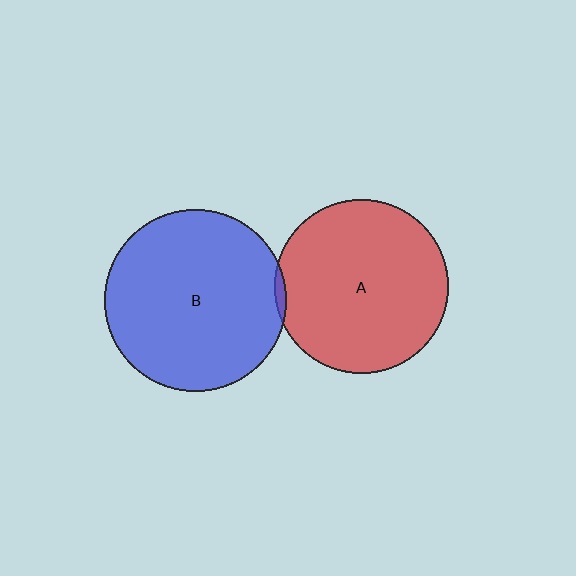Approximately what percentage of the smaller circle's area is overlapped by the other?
Approximately 5%.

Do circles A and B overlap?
Yes.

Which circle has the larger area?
Circle B (blue).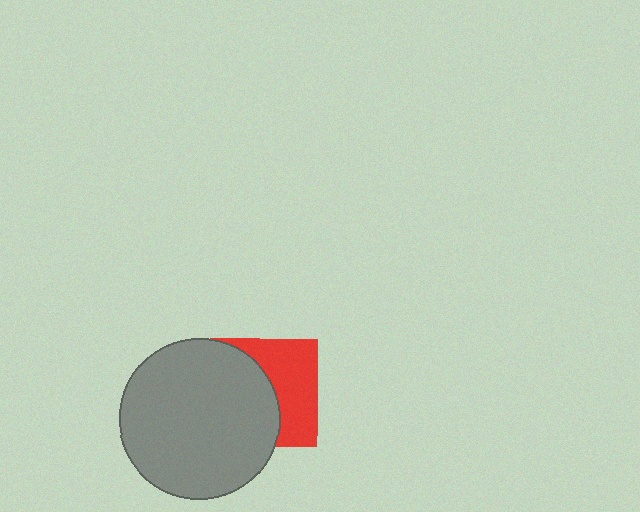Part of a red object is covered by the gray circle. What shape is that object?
It is a square.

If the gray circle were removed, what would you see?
You would see the complete red square.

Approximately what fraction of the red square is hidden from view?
Roughly 53% of the red square is hidden behind the gray circle.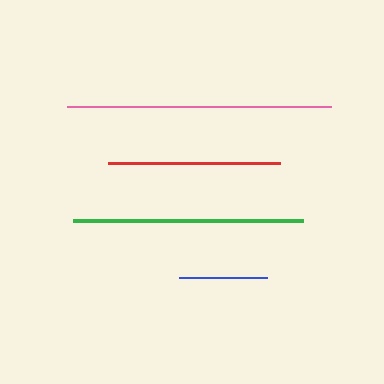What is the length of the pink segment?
The pink segment is approximately 264 pixels long.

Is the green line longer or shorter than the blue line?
The green line is longer than the blue line.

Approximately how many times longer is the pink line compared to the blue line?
The pink line is approximately 3.0 times the length of the blue line.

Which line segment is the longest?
The pink line is the longest at approximately 264 pixels.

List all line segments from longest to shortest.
From longest to shortest: pink, green, red, blue.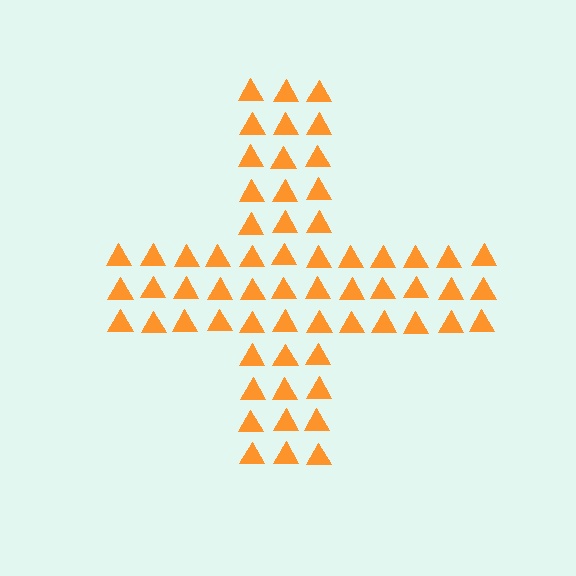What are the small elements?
The small elements are triangles.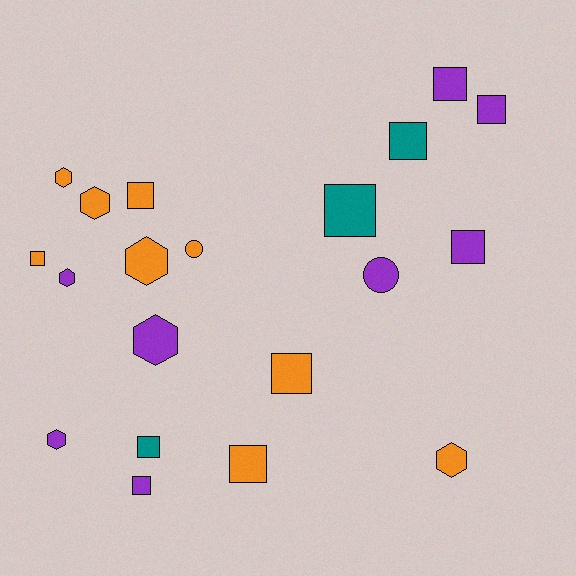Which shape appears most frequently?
Square, with 11 objects.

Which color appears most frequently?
Orange, with 9 objects.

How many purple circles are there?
There is 1 purple circle.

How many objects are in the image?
There are 20 objects.